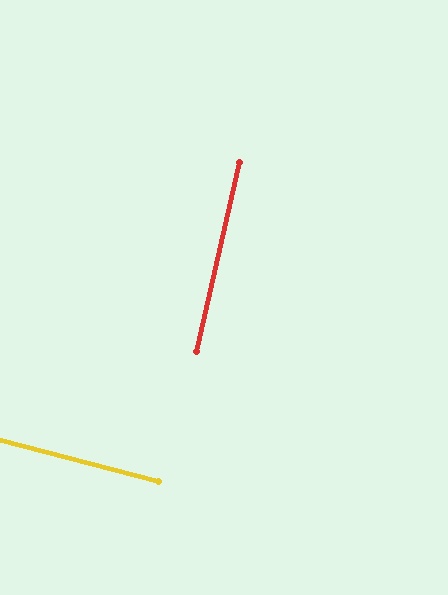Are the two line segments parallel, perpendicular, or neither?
Perpendicular — they meet at approximately 88°.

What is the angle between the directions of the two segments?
Approximately 88 degrees.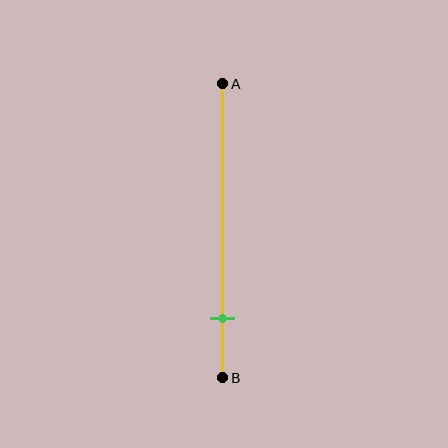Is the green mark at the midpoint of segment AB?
No, the mark is at about 80% from A, not at the 50% midpoint.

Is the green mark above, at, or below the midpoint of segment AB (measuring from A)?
The green mark is below the midpoint of segment AB.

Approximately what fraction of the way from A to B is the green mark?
The green mark is approximately 80% of the way from A to B.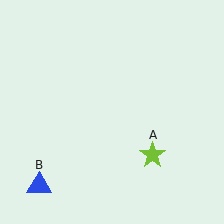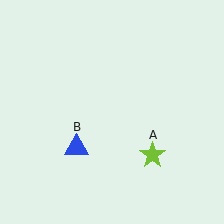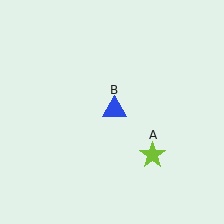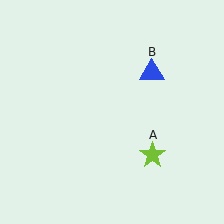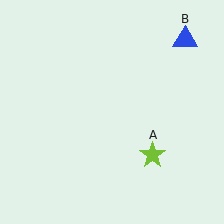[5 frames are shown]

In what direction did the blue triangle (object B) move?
The blue triangle (object B) moved up and to the right.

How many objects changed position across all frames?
1 object changed position: blue triangle (object B).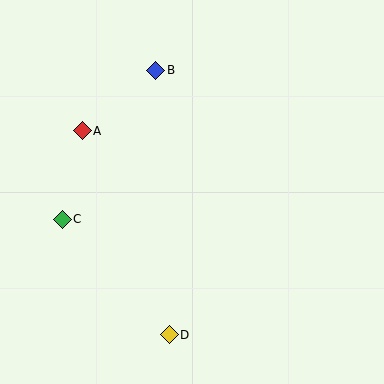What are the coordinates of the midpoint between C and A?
The midpoint between C and A is at (72, 175).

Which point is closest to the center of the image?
Point A at (82, 131) is closest to the center.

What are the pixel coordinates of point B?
Point B is at (156, 70).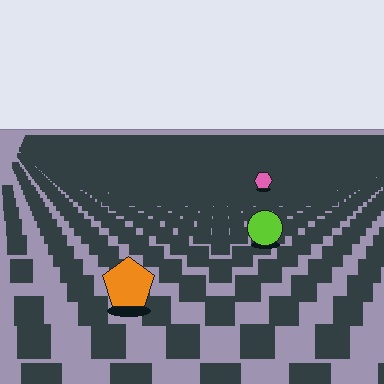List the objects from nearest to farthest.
From nearest to farthest: the orange pentagon, the lime circle, the pink hexagon.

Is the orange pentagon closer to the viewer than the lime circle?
Yes. The orange pentagon is closer — you can tell from the texture gradient: the ground texture is coarser near it.